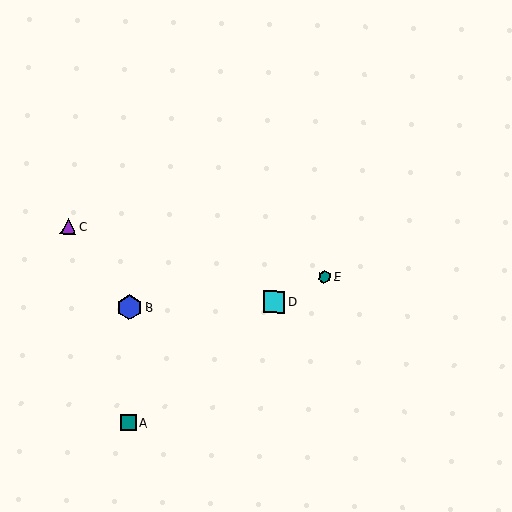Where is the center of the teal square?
The center of the teal square is at (129, 423).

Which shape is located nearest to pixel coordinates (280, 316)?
The cyan square (labeled D) at (274, 302) is nearest to that location.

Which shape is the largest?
The blue hexagon (labeled B) is the largest.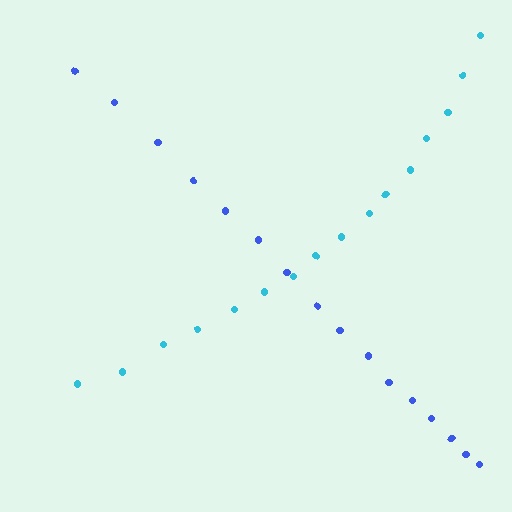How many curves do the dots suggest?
There are 2 distinct paths.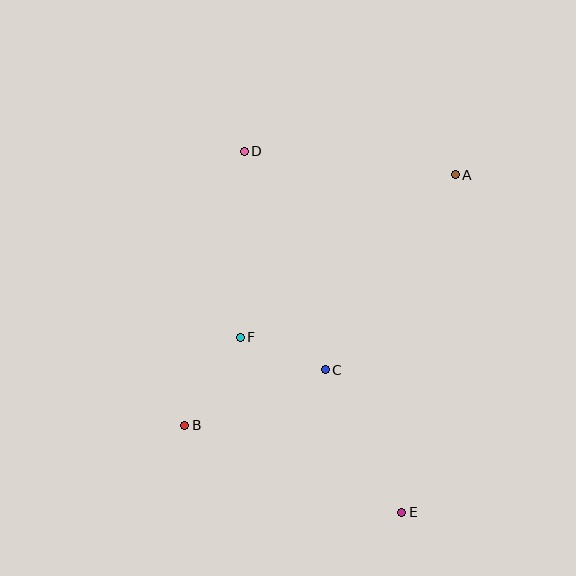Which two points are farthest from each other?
Points D and E are farthest from each other.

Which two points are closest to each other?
Points C and F are closest to each other.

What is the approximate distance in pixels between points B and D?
The distance between B and D is approximately 281 pixels.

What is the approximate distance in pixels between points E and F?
The distance between E and F is approximately 238 pixels.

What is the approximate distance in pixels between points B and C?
The distance between B and C is approximately 151 pixels.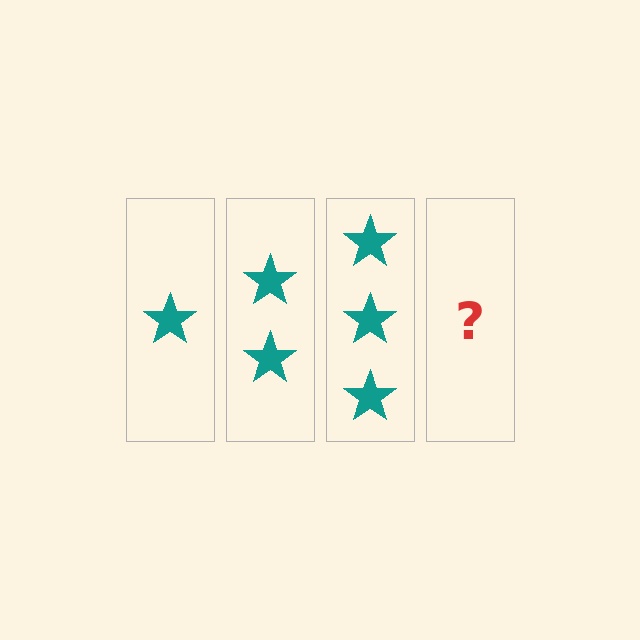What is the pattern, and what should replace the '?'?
The pattern is that each step adds one more star. The '?' should be 4 stars.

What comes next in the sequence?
The next element should be 4 stars.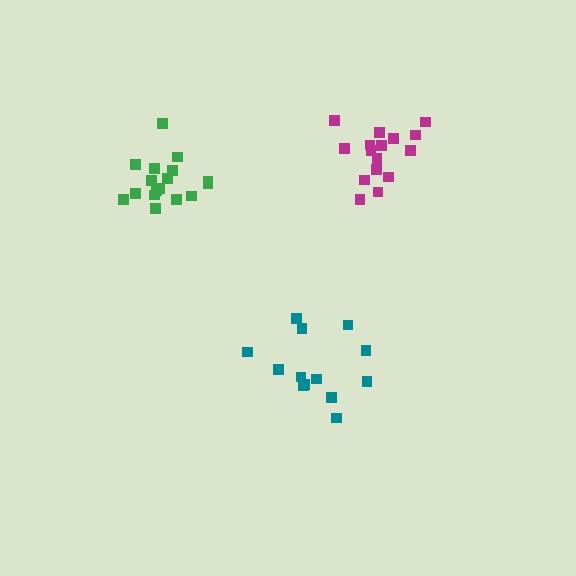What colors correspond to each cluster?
The clusters are colored: green, teal, magenta.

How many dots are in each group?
Group 1: 18 dots, Group 2: 13 dots, Group 3: 16 dots (47 total).